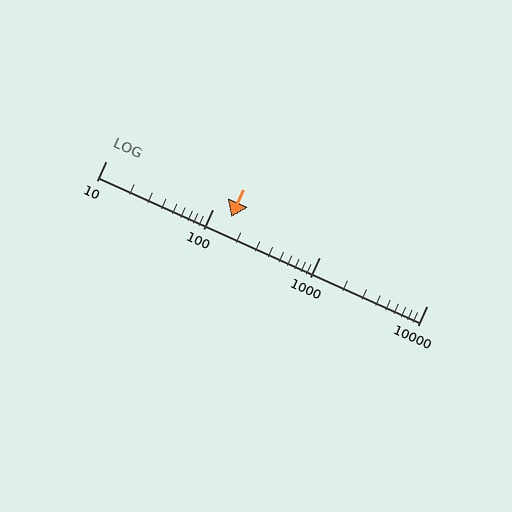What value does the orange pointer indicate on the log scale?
The pointer indicates approximately 150.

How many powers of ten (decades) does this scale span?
The scale spans 3 decades, from 10 to 10000.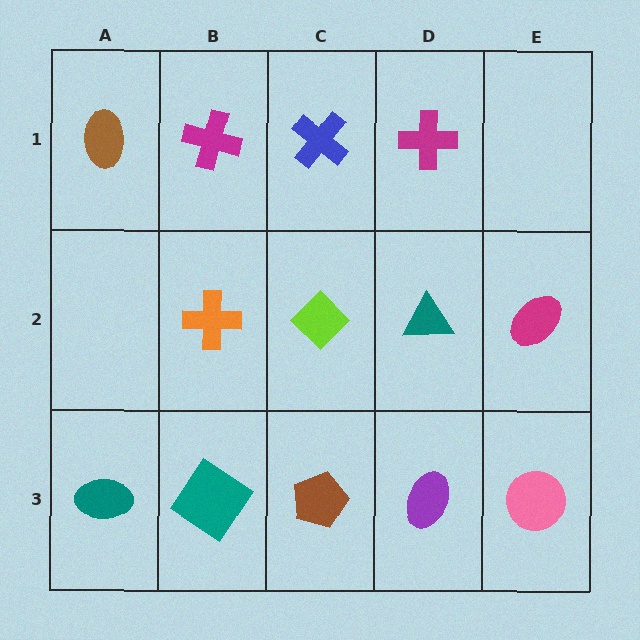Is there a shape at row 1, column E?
No, that cell is empty.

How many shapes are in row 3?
5 shapes.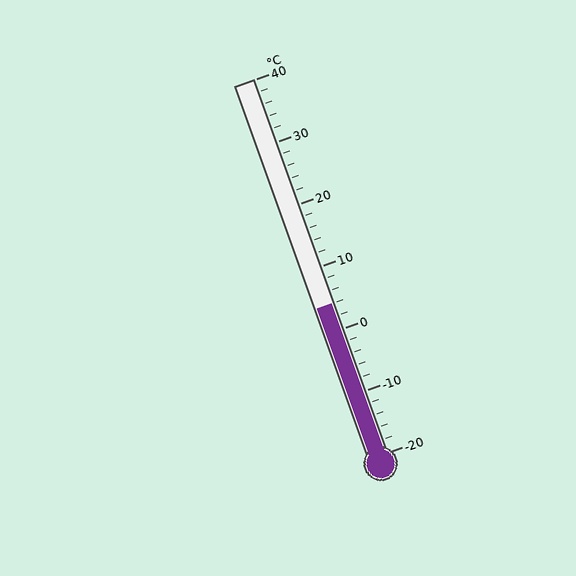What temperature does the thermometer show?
The thermometer shows approximately 4°C.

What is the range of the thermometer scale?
The thermometer scale ranges from -20°C to 40°C.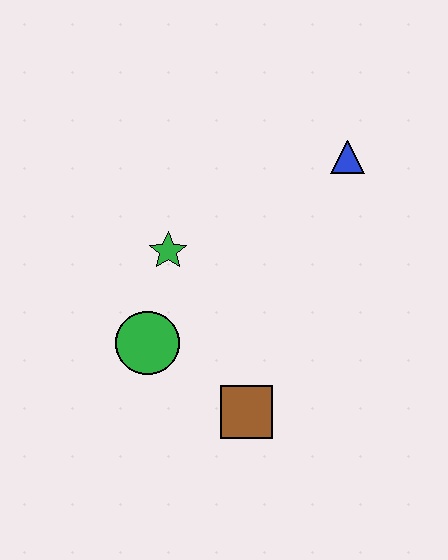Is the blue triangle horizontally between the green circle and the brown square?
No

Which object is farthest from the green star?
The blue triangle is farthest from the green star.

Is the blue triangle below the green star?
No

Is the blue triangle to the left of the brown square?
No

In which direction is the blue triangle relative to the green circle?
The blue triangle is to the right of the green circle.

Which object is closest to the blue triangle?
The green star is closest to the blue triangle.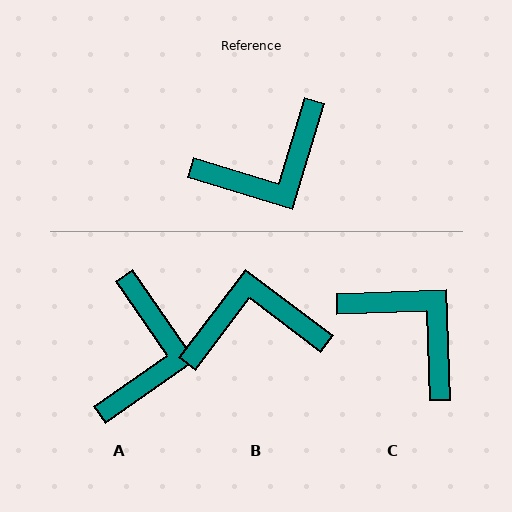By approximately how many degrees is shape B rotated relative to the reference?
Approximately 160 degrees counter-clockwise.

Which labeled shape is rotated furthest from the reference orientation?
B, about 160 degrees away.